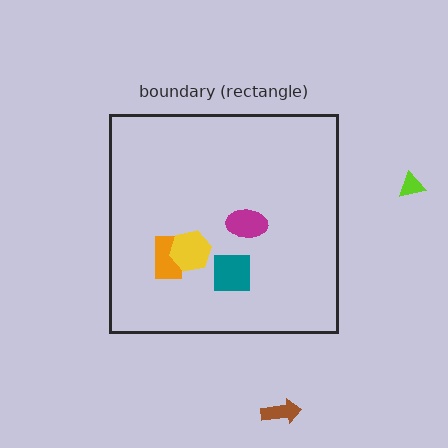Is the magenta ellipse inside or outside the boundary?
Inside.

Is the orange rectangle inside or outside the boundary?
Inside.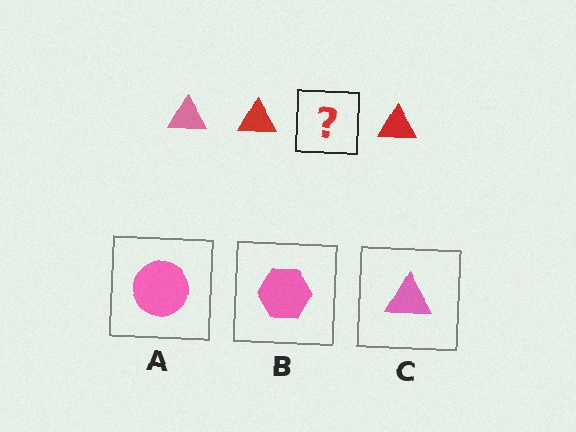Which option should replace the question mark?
Option C.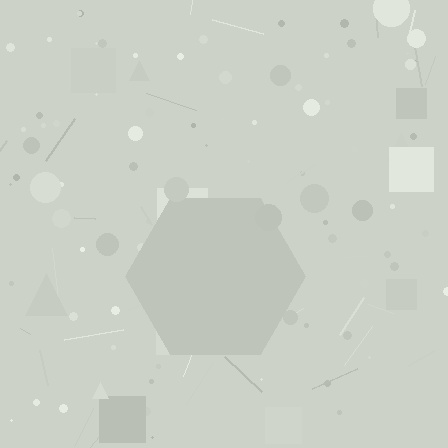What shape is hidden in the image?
A hexagon is hidden in the image.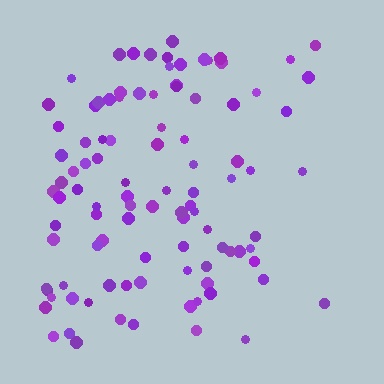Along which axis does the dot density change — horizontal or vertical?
Horizontal.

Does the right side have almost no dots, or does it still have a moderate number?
Still a moderate number, just noticeably fewer than the left.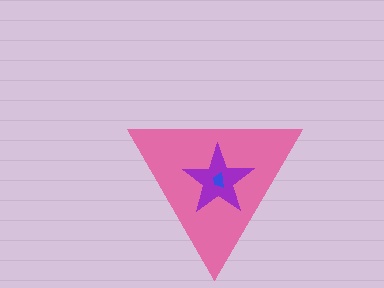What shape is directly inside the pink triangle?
The purple star.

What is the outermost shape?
The pink triangle.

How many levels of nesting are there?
3.